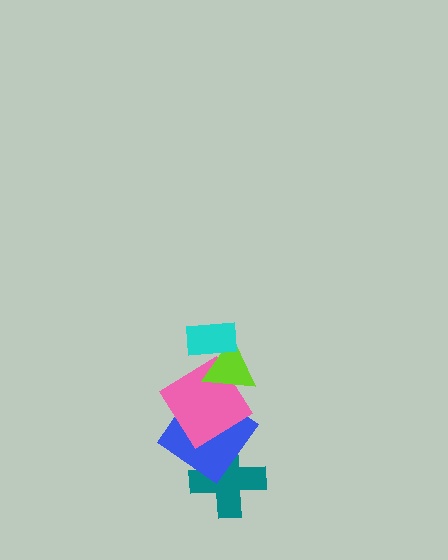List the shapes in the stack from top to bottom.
From top to bottom: the cyan rectangle, the lime triangle, the pink diamond, the blue diamond, the teal cross.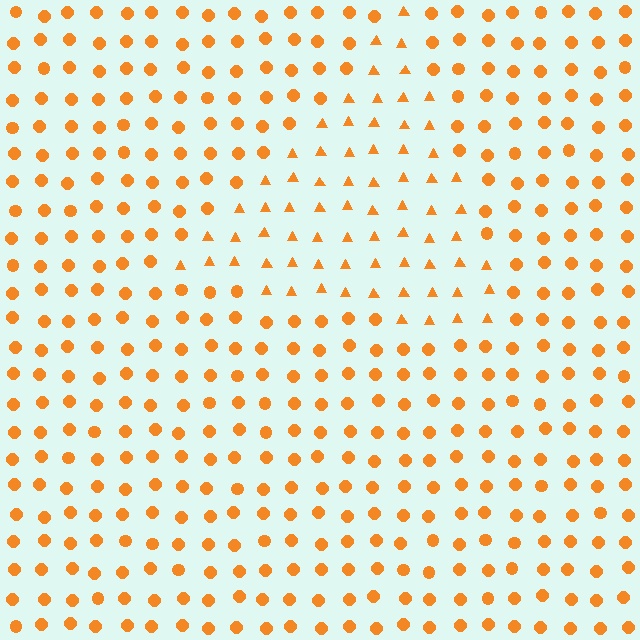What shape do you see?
I see a triangle.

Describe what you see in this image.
The image is filled with small orange elements arranged in a uniform grid. A triangle-shaped region contains triangles, while the surrounding area contains circles. The boundary is defined purely by the change in element shape.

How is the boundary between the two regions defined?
The boundary is defined by a change in element shape: triangles inside vs. circles outside. All elements share the same color and spacing.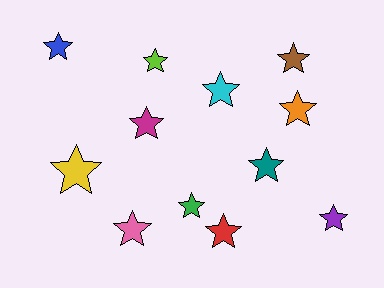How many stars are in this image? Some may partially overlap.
There are 12 stars.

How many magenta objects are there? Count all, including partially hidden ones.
There is 1 magenta object.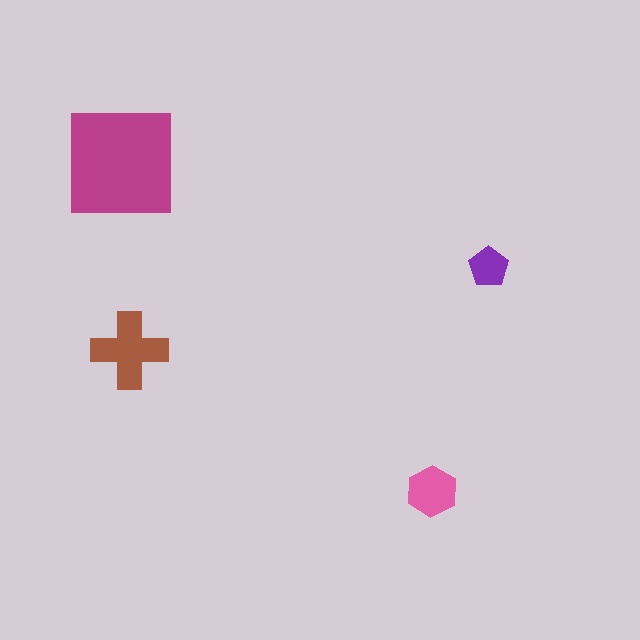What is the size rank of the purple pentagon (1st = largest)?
4th.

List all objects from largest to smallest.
The magenta square, the brown cross, the pink hexagon, the purple pentagon.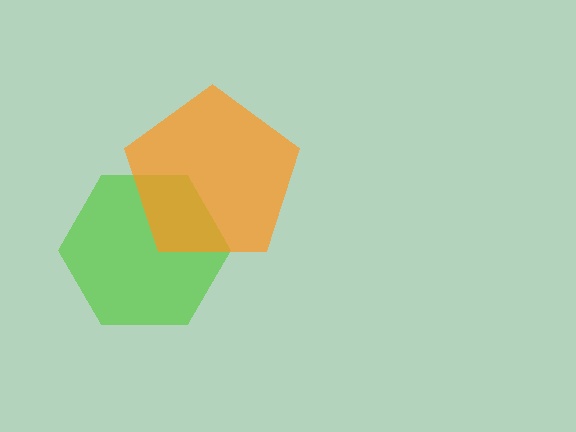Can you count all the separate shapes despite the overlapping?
Yes, there are 2 separate shapes.